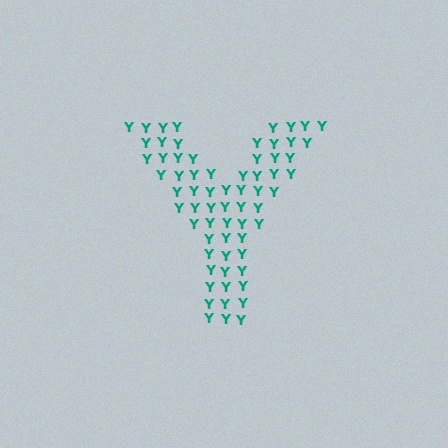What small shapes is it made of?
It is made of small letter Y's.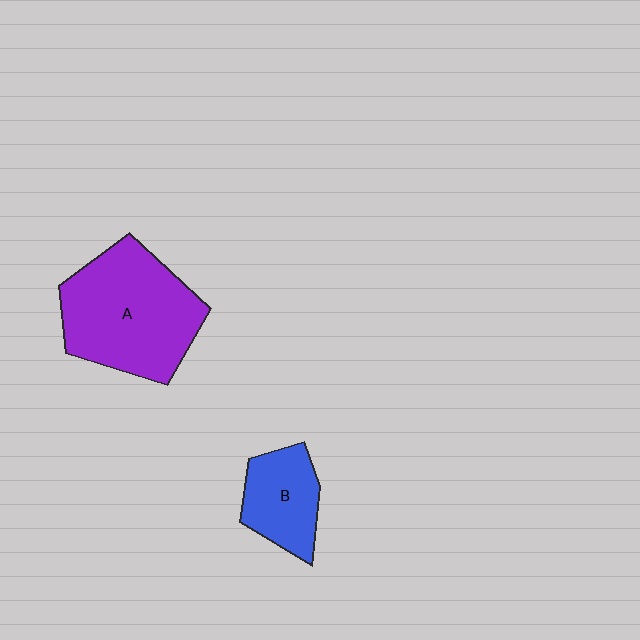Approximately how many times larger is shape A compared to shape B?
Approximately 2.1 times.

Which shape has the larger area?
Shape A (purple).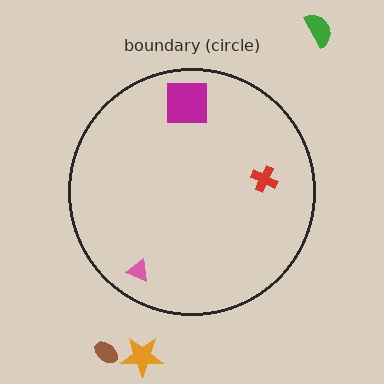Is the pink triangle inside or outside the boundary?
Inside.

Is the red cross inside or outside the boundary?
Inside.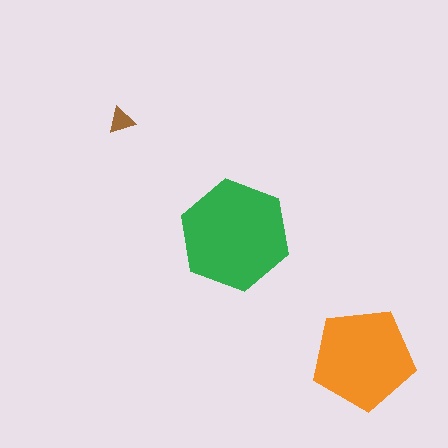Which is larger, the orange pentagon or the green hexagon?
The green hexagon.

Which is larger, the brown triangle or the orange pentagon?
The orange pentagon.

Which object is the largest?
The green hexagon.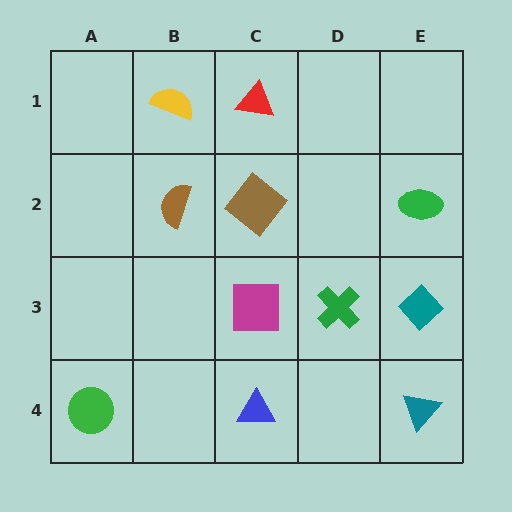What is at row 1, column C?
A red triangle.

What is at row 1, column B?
A yellow semicircle.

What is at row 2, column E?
A green ellipse.